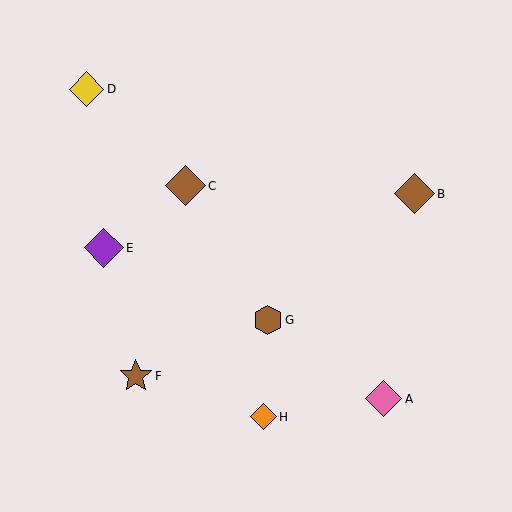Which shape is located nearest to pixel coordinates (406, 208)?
The brown diamond (labeled B) at (414, 194) is nearest to that location.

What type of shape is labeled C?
Shape C is a brown diamond.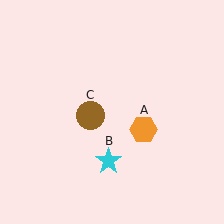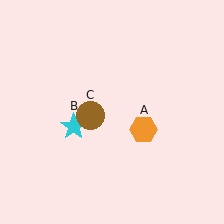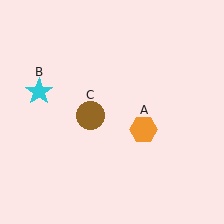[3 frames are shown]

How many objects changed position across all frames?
1 object changed position: cyan star (object B).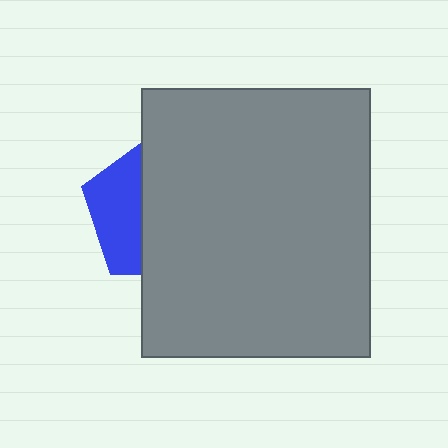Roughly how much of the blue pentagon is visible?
A small part of it is visible (roughly 36%).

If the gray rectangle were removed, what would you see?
You would see the complete blue pentagon.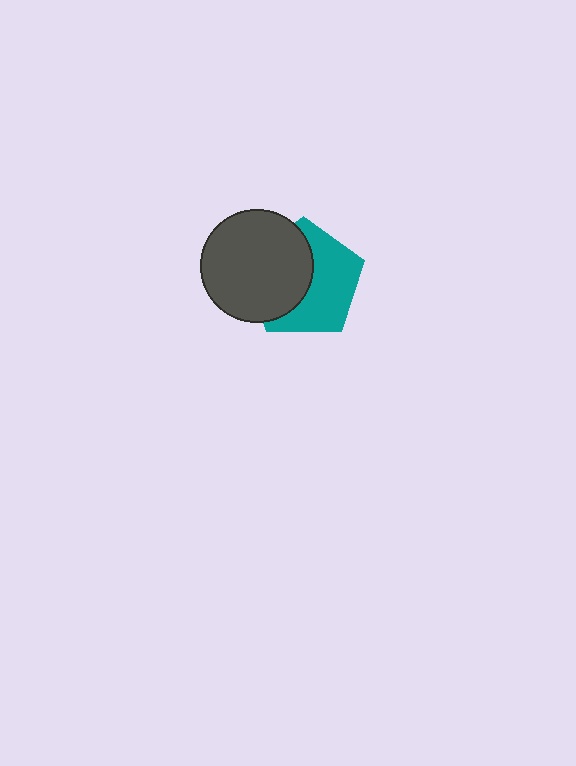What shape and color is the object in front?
The object in front is a dark gray circle.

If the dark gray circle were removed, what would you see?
You would see the complete teal pentagon.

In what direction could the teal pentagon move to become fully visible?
The teal pentagon could move right. That would shift it out from behind the dark gray circle entirely.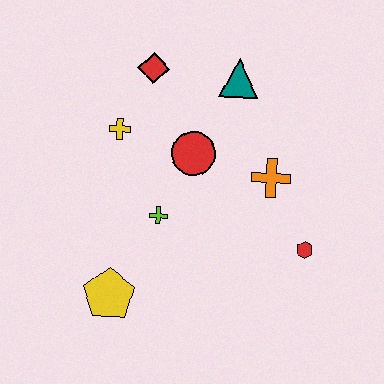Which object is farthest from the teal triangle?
The yellow pentagon is farthest from the teal triangle.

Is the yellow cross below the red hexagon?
No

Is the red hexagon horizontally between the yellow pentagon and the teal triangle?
No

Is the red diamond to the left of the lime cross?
Yes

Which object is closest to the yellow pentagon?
The lime cross is closest to the yellow pentagon.